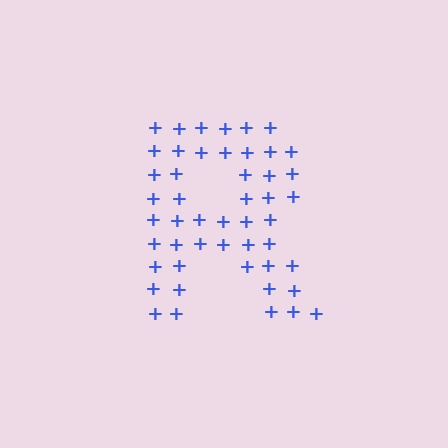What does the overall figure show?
The overall figure shows the letter R.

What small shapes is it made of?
It is made of small plus signs.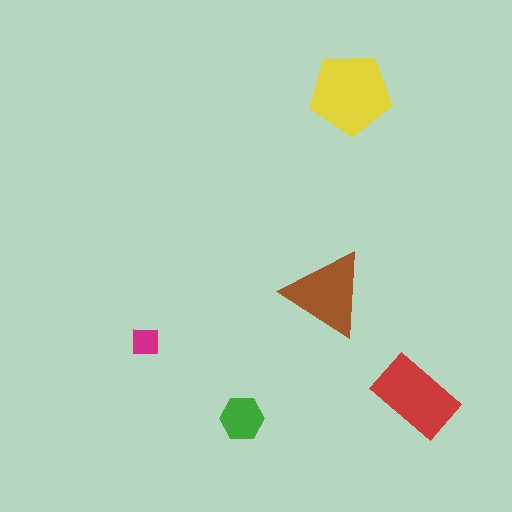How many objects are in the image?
There are 5 objects in the image.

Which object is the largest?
The yellow pentagon.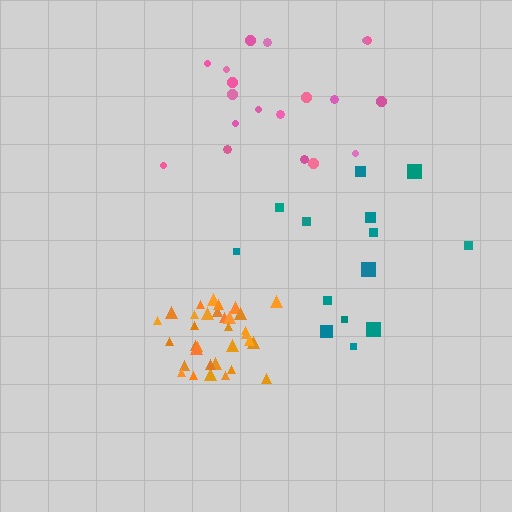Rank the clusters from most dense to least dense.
orange, pink, teal.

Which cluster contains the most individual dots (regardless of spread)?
Orange (33).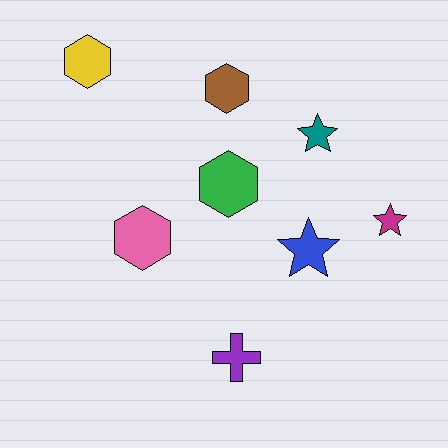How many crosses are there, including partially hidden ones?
There is 1 cross.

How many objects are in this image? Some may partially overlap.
There are 8 objects.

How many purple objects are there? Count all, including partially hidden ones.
There is 1 purple object.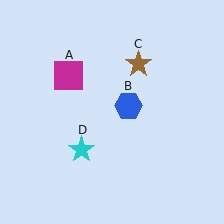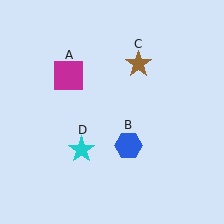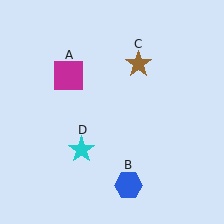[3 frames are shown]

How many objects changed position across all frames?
1 object changed position: blue hexagon (object B).